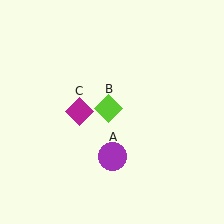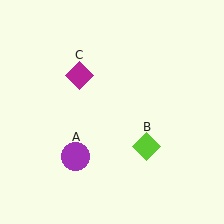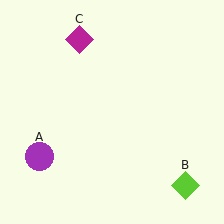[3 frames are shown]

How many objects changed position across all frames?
3 objects changed position: purple circle (object A), lime diamond (object B), magenta diamond (object C).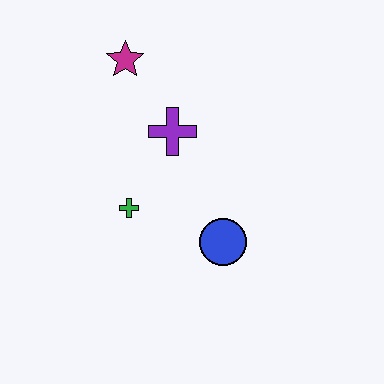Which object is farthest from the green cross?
The magenta star is farthest from the green cross.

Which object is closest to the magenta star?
The purple cross is closest to the magenta star.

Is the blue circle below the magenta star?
Yes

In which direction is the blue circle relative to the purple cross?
The blue circle is below the purple cross.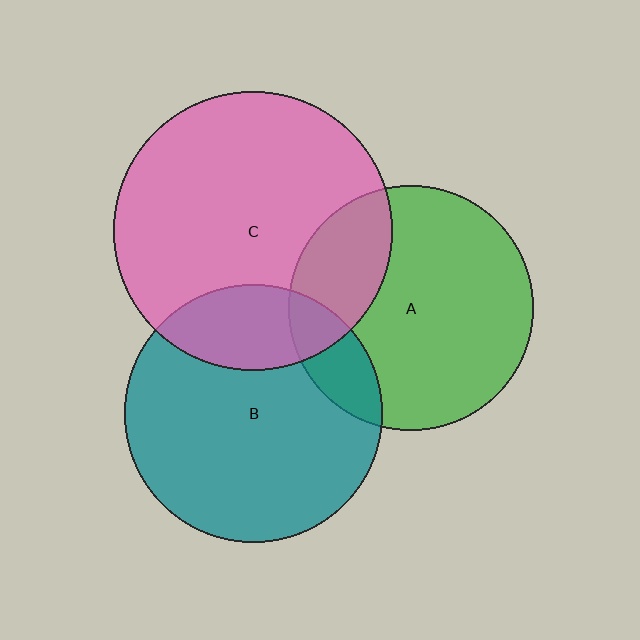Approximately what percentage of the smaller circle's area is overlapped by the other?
Approximately 25%.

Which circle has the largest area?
Circle C (pink).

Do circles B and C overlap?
Yes.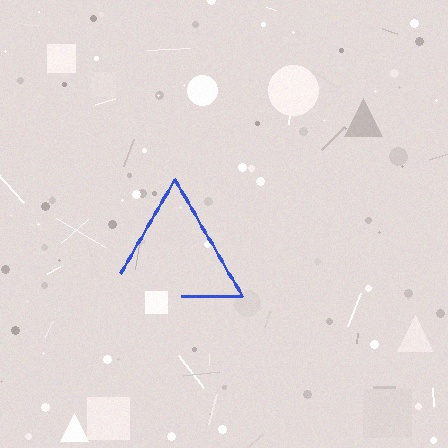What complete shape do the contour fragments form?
The contour fragments form a triangle.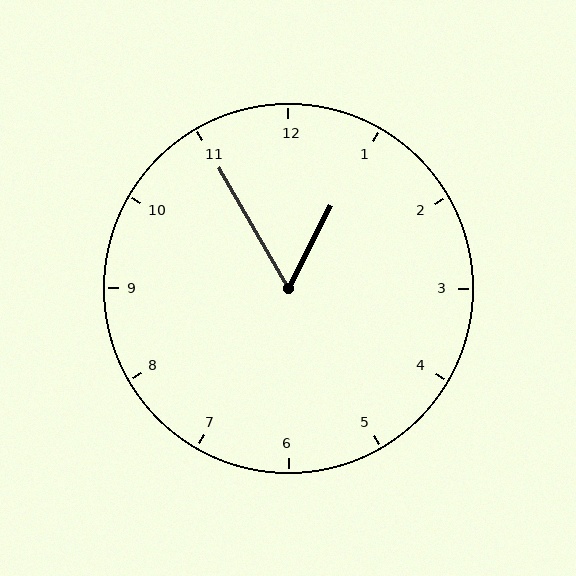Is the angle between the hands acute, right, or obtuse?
It is acute.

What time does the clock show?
12:55.